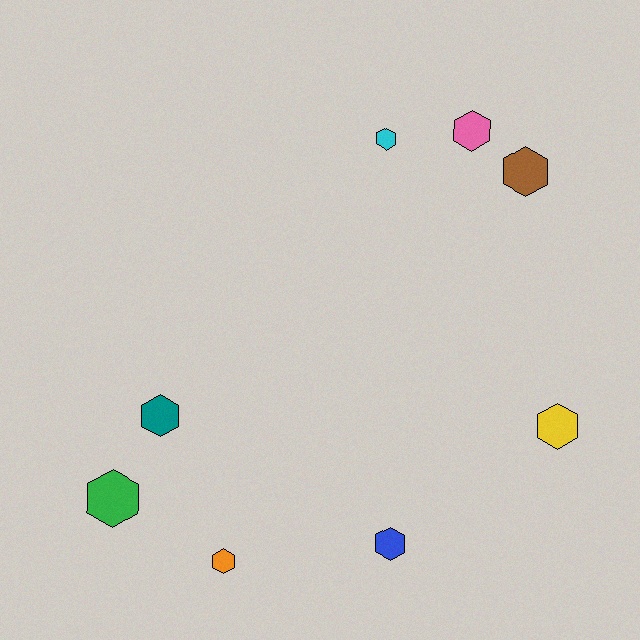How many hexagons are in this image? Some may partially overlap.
There are 8 hexagons.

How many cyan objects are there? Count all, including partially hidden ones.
There is 1 cyan object.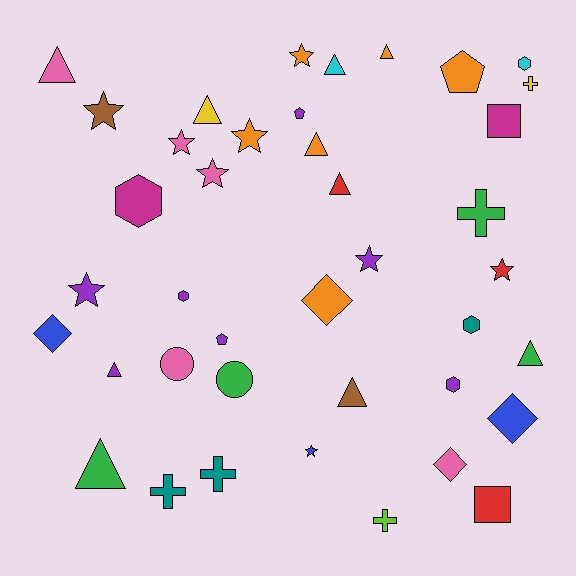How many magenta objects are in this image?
There are 2 magenta objects.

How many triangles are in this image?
There are 10 triangles.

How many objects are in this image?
There are 40 objects.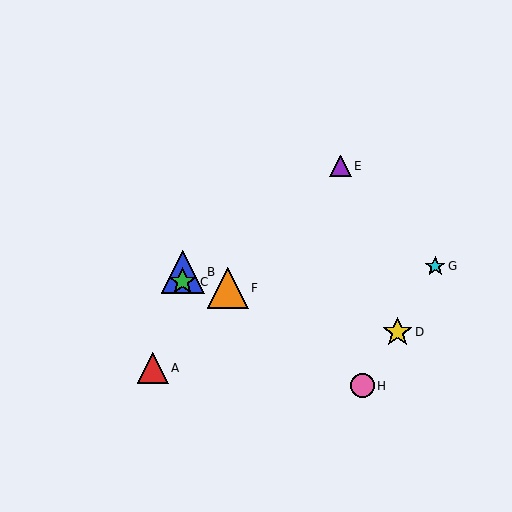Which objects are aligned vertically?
Objects B, C are aligned vertically.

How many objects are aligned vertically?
2 objects (B, C) are aligned vertically.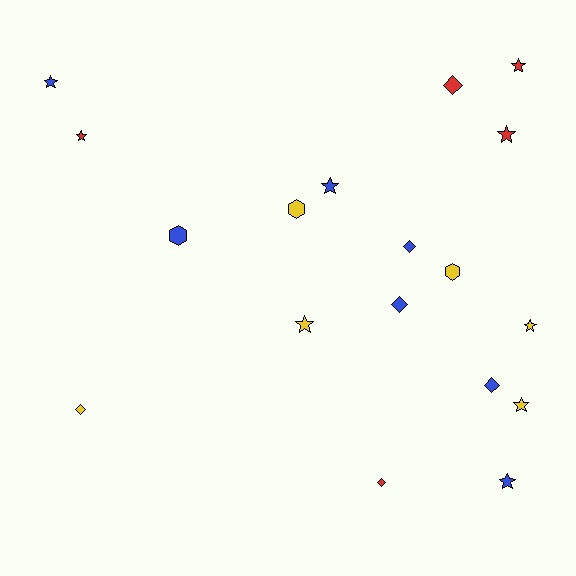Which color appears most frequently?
Blue, with 7 objects.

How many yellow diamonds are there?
There is 1 yellow diamond.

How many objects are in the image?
There are 18 objects.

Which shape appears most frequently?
Star, with 9 objects.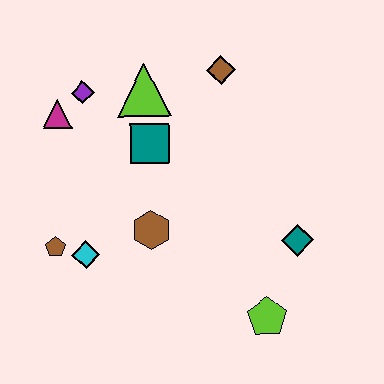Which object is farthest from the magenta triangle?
The lime pentagon is farthest from the magenta triangle.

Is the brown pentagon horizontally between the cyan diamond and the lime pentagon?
No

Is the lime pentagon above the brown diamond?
No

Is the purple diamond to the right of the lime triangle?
No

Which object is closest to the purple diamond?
The magenta triangle is closest to the purple diamond.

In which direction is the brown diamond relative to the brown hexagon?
The brown diamond is above the brown hexagon.